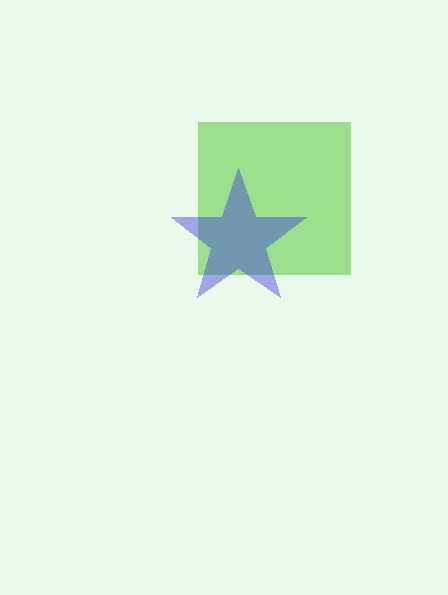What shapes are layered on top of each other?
The layered shapes are: a lime square, a blue star.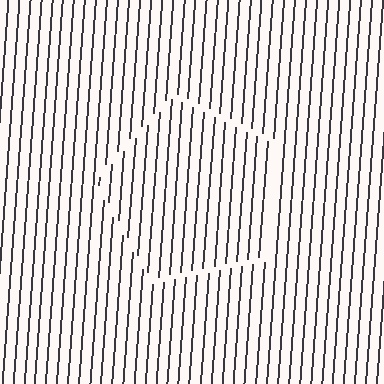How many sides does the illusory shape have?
5 sides — the line-ends trace a pentagon.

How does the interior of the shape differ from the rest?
The interior of the shape contains the same grating, shifted by half a period — the contour is defined by the phase discontinuity where line-ends from the inner and outer gratings abut.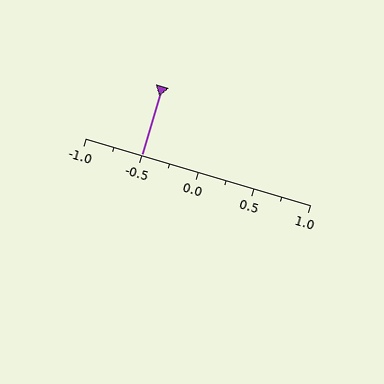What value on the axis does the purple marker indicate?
The marker indicates approximately -0.5.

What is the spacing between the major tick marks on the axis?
The major ticks are spaced 0.5 apart.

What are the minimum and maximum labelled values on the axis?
The axis runs from -1.0 to 1.0.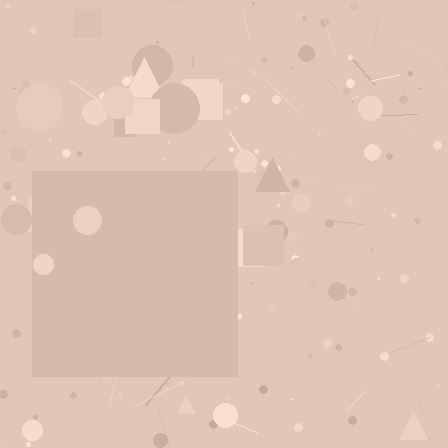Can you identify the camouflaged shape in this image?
The camouflaged shape is a square.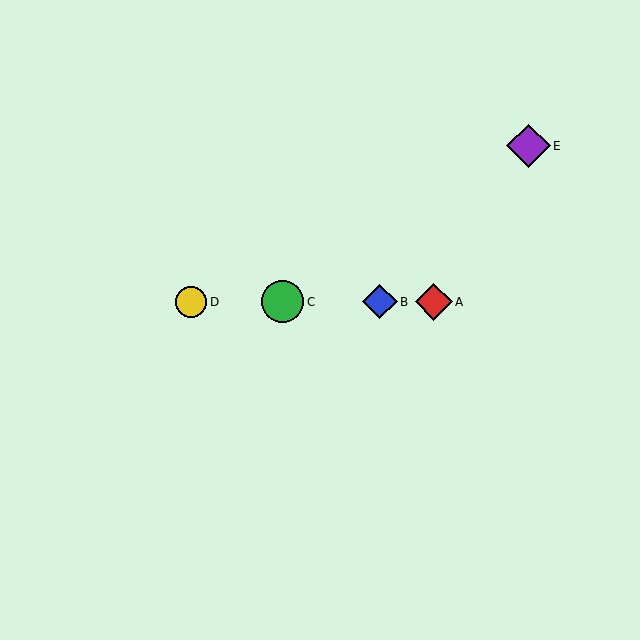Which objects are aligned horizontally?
Objects A, B, C, D are aligned horizontally.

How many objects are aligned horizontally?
4 objects (A, B, C, D) are aligned horizontally.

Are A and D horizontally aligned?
Yes, both are at y≈302.